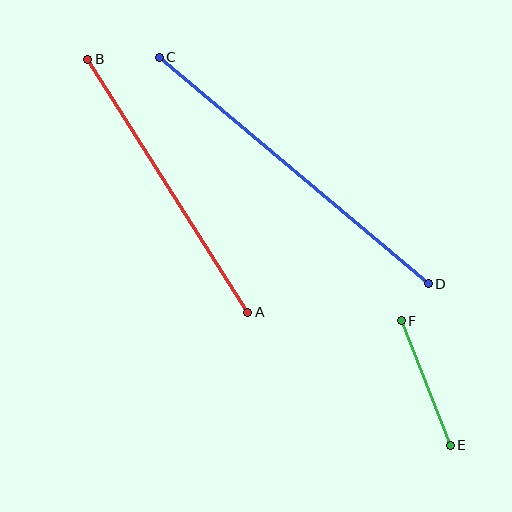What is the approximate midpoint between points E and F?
The midpoint is at approximately (426, 383) pixels.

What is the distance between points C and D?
The distance is approximately 352 pixels.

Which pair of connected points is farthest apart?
Points C and D are farthest apart.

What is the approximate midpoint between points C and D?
The midpoint is at approximately (294, 170) pixels.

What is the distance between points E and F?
The distance is approximately 134 pixels.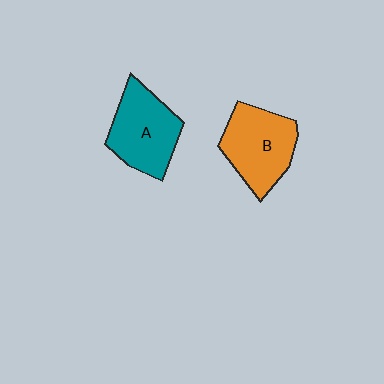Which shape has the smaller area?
Shape A (teal).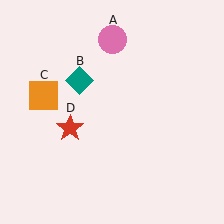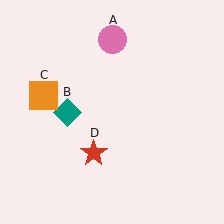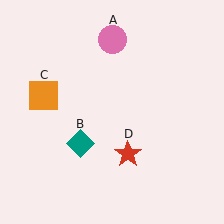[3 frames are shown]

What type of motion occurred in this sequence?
The teal diamond (object B), red star (object D) rotated counterclockwise around the center of the scene.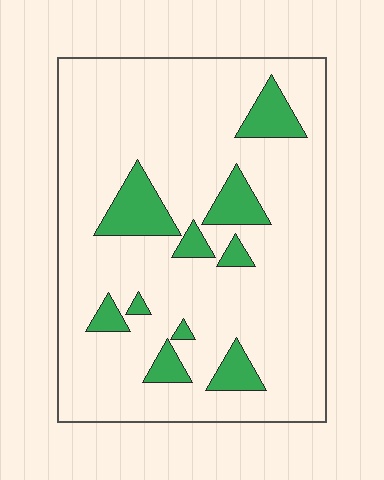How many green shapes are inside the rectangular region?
10.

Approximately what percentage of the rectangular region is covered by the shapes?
Approximately 15%.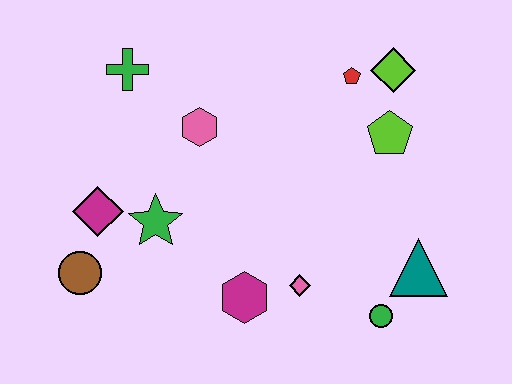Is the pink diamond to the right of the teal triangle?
No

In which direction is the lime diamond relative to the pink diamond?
The lime diamond is above the pink diamond.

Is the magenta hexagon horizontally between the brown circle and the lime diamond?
Yes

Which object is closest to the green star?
The magenta diamond is closest to the green star.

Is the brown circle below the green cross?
Yes